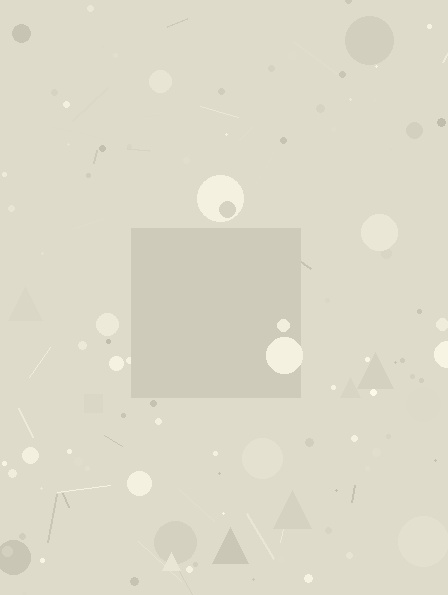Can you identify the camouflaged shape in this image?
The camouflaged shape is a square.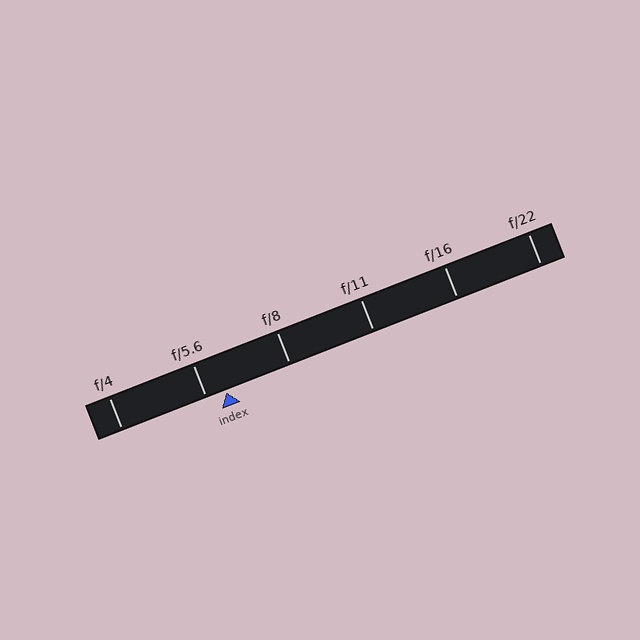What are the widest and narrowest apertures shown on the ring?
The widest aperture shown is f/4 and the narrowest is f/22.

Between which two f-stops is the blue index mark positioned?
The index mark is between f/5.6 and f/8.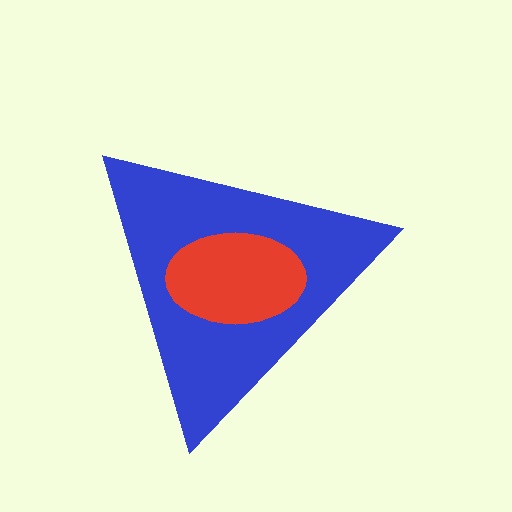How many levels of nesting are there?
2.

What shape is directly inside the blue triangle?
The red ellipse.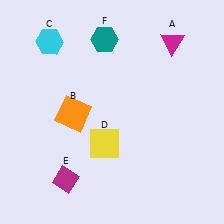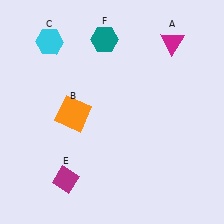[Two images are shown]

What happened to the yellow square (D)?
The yellow square (D) was removed in Image 2. It was in the bottom-left area of Image 1.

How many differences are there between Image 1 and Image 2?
There is 1 difference between the two images.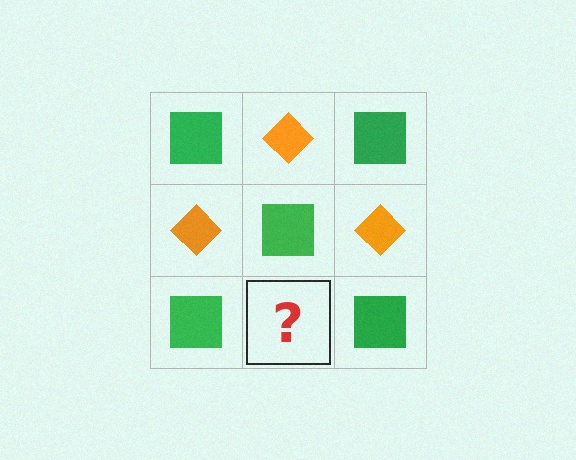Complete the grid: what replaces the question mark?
The question mark should be replaced with an orange diamond.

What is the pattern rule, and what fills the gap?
The rule is that it alternates green square and orange diamond in a checkerboard pattern. The gap should be filled with an orange diamond.